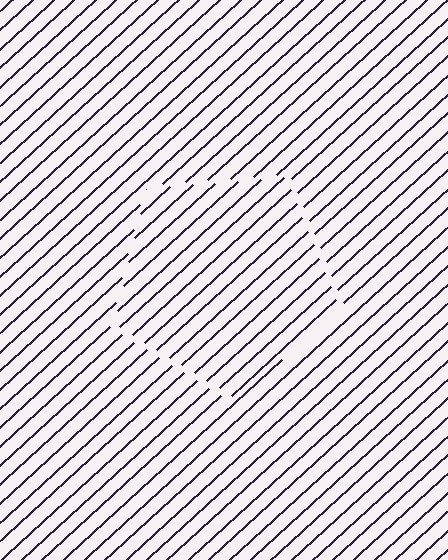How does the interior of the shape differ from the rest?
The interior of the shape contains the same grating, shifted by half a period — the contour is defined by the phase discontinuity where line-ends from the inner and outer gratings abut.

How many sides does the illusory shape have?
5 sides — the line-ends trace a pentagon.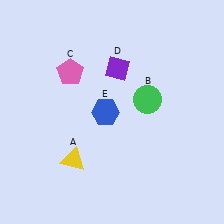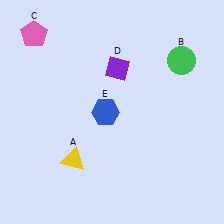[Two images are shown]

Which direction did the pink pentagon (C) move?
The pink pentagon (C) moved up.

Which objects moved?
The objects that moved are: the green circle (B), the pink pentagon (C).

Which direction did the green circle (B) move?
The green circle (B) moved up.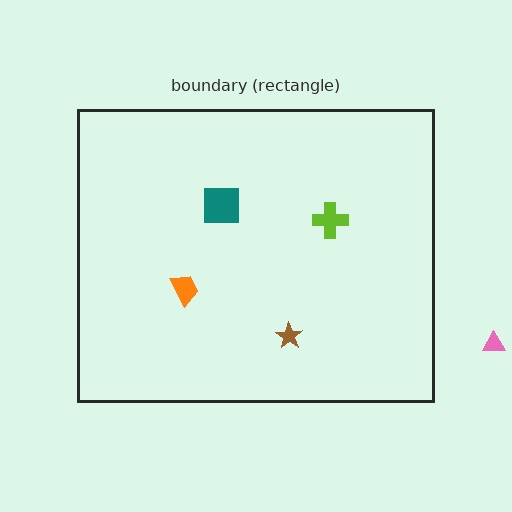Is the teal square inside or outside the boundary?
Inside.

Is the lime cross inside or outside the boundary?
Inside.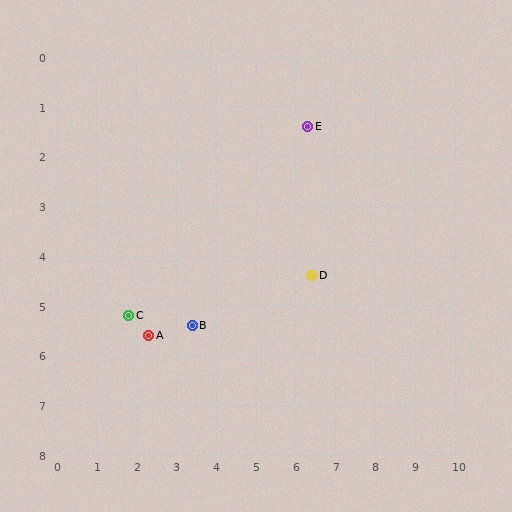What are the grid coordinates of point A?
Point A is at approximately (2.3, 5.6).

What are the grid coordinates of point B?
Point B is at approximately (3.4, 5.4).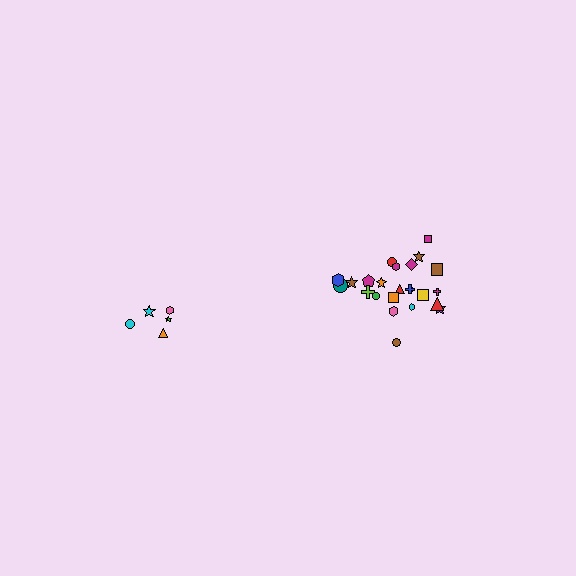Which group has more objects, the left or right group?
The right group.